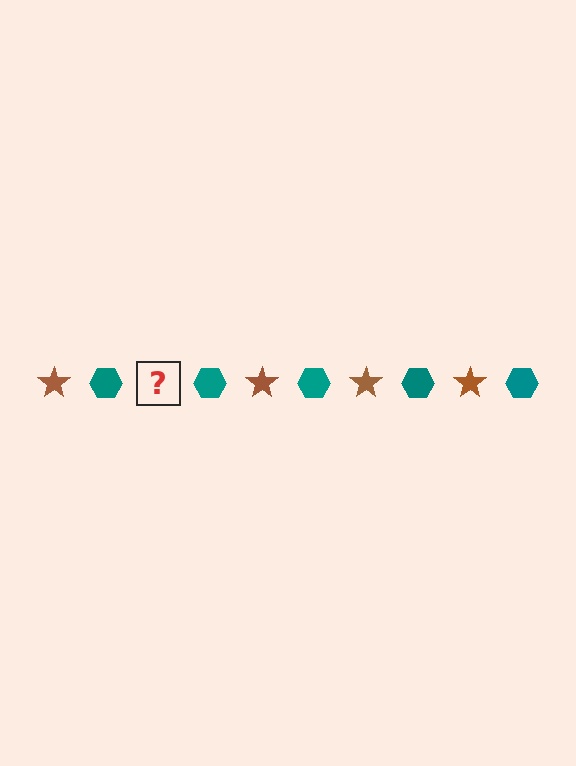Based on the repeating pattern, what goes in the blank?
The blank should be a brown star.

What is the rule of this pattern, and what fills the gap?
The rule is that the pattern alternates between brown star and teal hexagon. The gap should be filled with a brown star.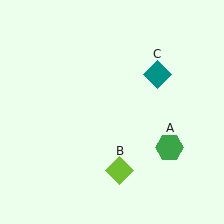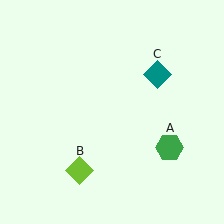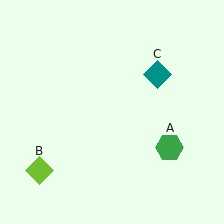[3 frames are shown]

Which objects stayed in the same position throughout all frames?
Green hexagon (object A) and teal diamond (object C) remained stationary.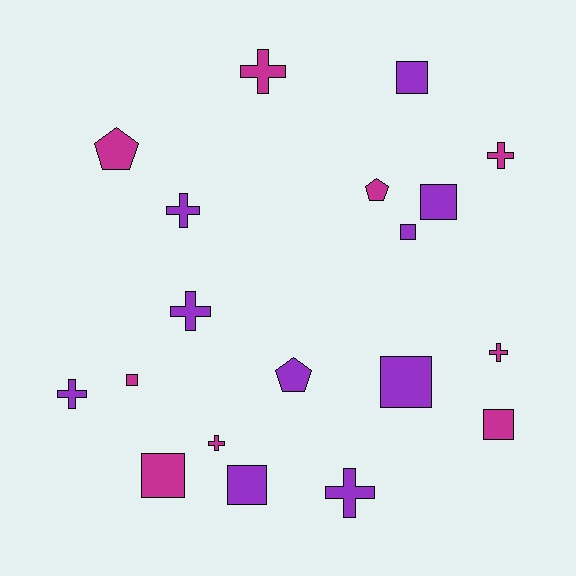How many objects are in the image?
There are 19 objects.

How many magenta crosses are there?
There are 4 magenta crosses.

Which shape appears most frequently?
Square, with 8 objects.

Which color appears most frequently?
Purple, with 10 objects.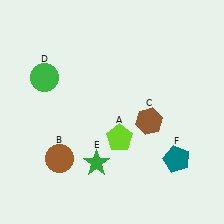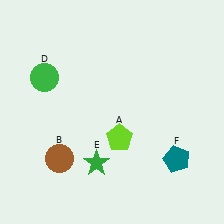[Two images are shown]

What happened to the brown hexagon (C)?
The brown hexagon (C) was removed in Image 2. It was in the bottom-right area of Image 1.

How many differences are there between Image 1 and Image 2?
There is 1 difference between the two images.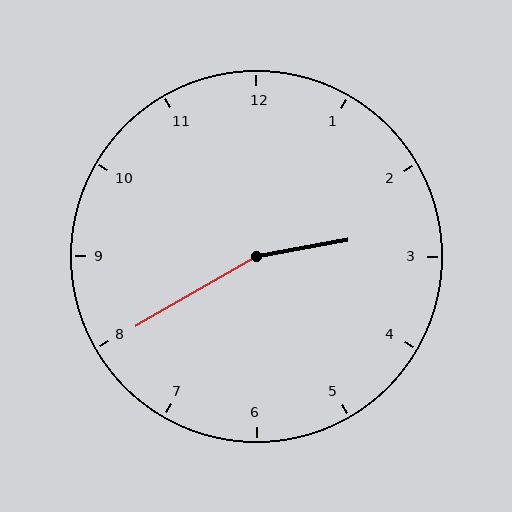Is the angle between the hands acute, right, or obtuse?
It is obtuse.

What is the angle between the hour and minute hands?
Approximately 160 degrees.